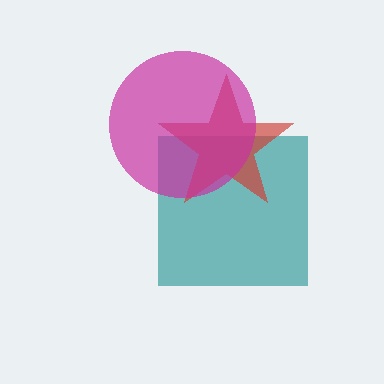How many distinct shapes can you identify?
There are 3 distinct shapes: a teal square, a red star, a magenta circle.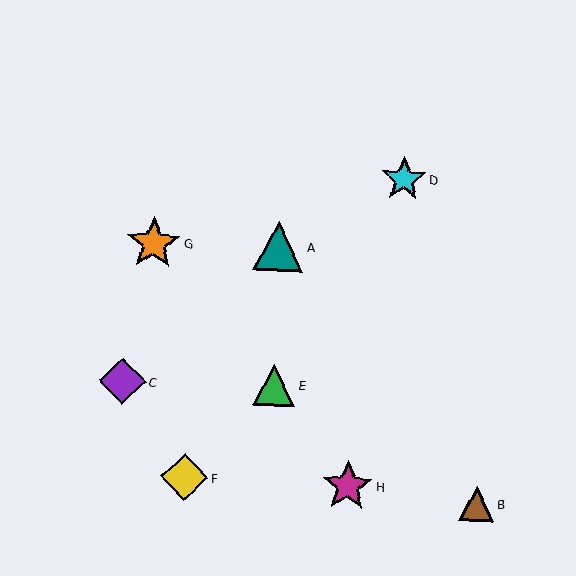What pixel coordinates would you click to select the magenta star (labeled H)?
Click at (347, 486) to select the magenta star H.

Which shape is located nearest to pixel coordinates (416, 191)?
The cyan star (labeled D) at (404, 179) is nearest to that location.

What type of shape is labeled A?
Shape A is a teal triangle.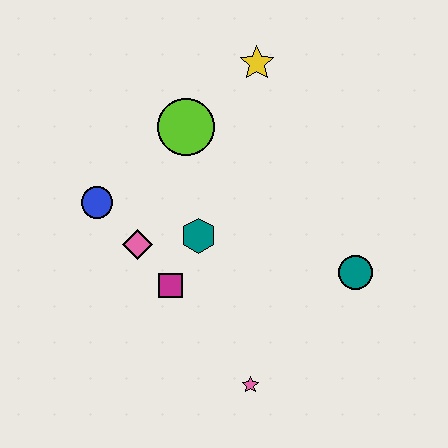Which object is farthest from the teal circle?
The blue circle is farthest from the teal circle.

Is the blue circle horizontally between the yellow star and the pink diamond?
No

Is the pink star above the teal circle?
No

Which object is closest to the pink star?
The magenta square is closest to the pink star.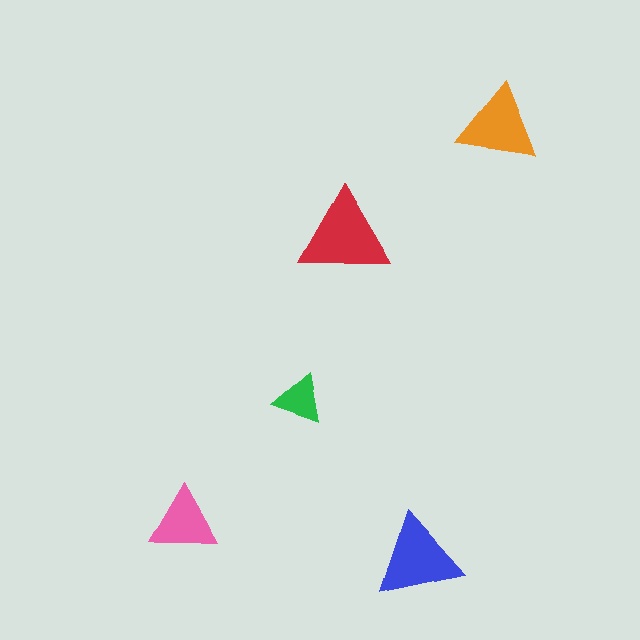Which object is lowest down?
The blue triangle is bottommost.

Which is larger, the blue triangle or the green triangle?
The blue one.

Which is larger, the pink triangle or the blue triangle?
The blue one.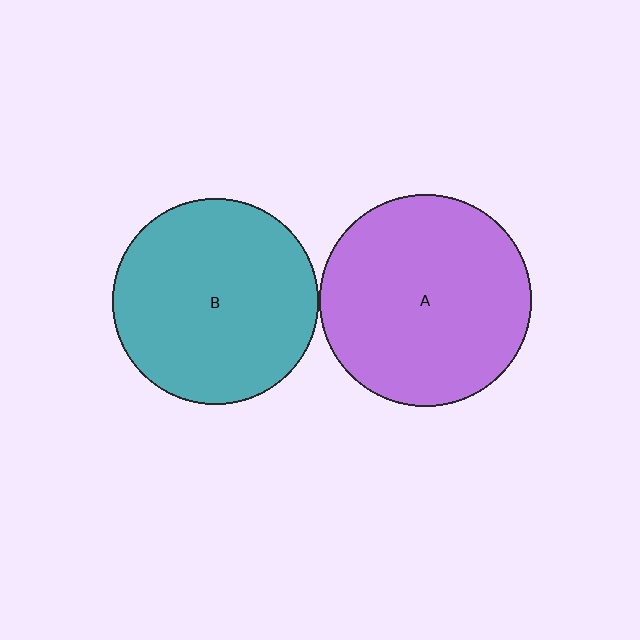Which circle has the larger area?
Circle A (purple).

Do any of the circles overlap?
No, none of the circles overlap.